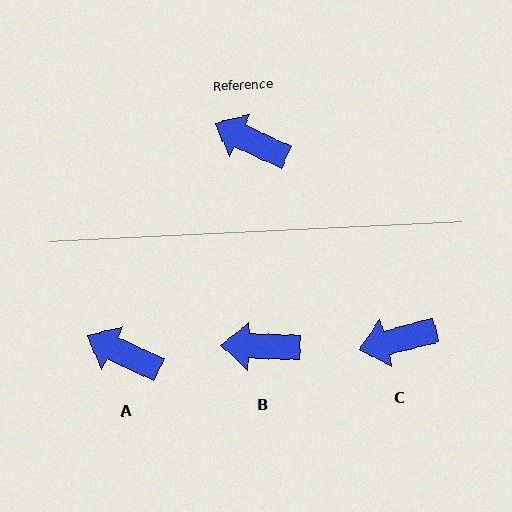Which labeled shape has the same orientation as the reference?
A.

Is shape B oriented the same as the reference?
No, it is off by about 24 degrees.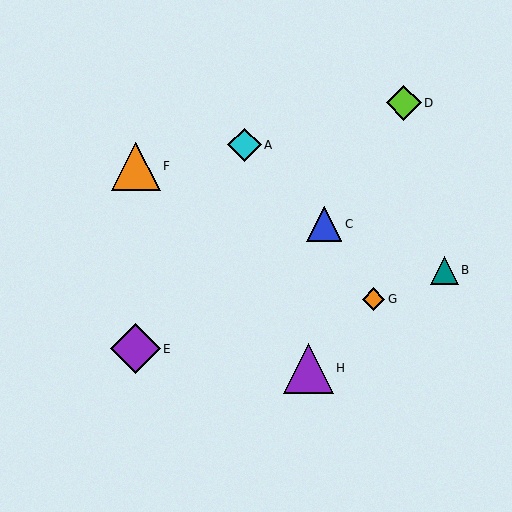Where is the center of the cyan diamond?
The center of the cyan diamond is at (245, 145).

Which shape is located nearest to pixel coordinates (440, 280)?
The teal triangle (labeled B) at (444, 270) is nearest to that location.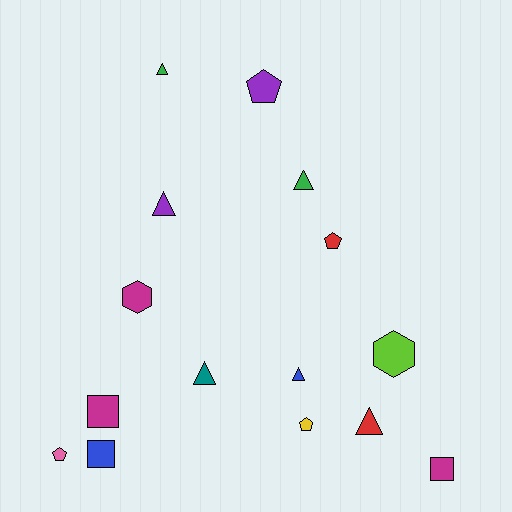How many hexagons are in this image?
There are 2 hexagons.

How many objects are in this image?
There are 15 objects.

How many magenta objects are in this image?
There are 3 magenta objects.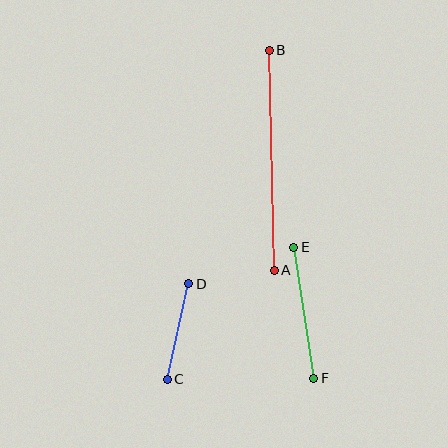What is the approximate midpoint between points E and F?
The midpoint is at approximately (304, 313) pixels.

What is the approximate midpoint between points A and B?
The midpoint is at approximately (272, 160) pixels.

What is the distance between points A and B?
The distance is approximately 220 pixels.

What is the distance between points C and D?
The distance is approximately 98 pixels.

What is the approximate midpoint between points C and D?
The midpoint is at approximately (178, 331) pixels.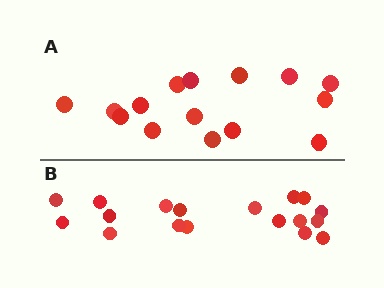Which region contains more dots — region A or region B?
Region B (the bottom region) has more dots.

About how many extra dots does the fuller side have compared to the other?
Region B has just a few more — roughly 2 or 3 more dots than region A.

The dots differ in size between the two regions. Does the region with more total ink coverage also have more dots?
No. Region A has more total ink coverage because its dots are larger, but region B actually contains more individual dots. Total area can be misleading — the number of items is what matters here.